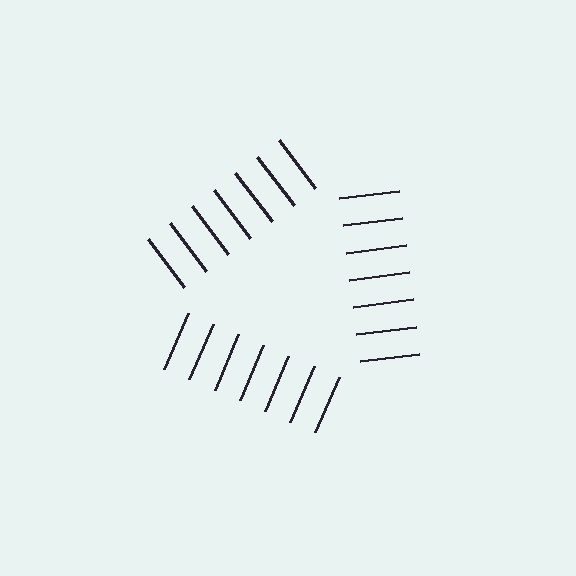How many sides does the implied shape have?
3 sides — the line-ends trace a triangle.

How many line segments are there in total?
21 — 7 along each of the 3 edges.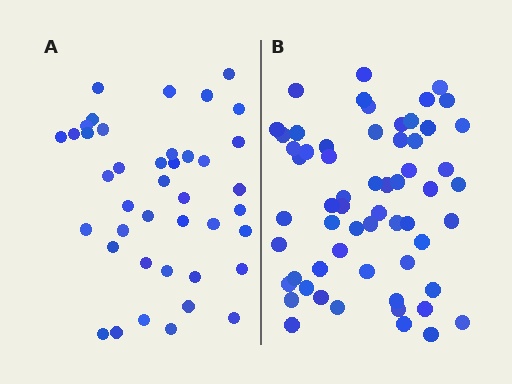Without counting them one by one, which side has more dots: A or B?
Region B (the right region) has more dots.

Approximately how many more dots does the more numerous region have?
Region B has approximately 20 more dots than region A.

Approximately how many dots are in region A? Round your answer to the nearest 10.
About 40 dots. (The exact count is 41, which rounds to 40.)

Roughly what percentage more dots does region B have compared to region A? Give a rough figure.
About 45% more.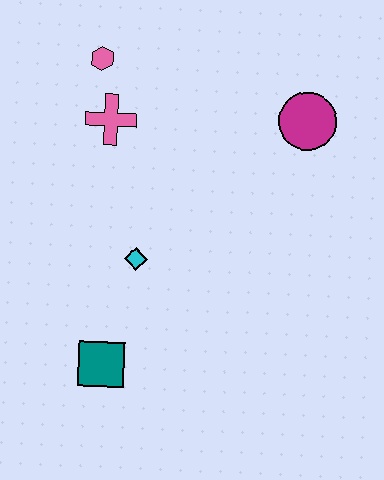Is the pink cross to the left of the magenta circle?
Yes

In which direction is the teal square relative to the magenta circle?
The teal square is below the magenta circle.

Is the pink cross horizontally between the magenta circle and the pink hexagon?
Yes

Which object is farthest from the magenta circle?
The teal square is farthest from the magenta circle.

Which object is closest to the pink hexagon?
The pink cross is closest to the pink hexagon.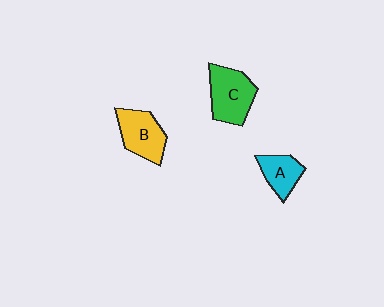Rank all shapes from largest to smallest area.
From largest to smallest: C (green), B (yellow), A (cyan).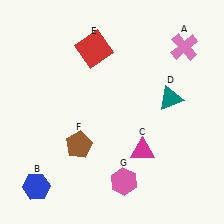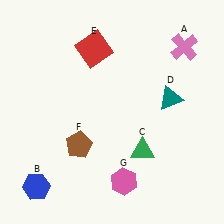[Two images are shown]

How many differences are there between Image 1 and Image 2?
There is 1 difference between the two images.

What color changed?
The triangle (C) changed from magenta in Image 1 to green in Image 2.